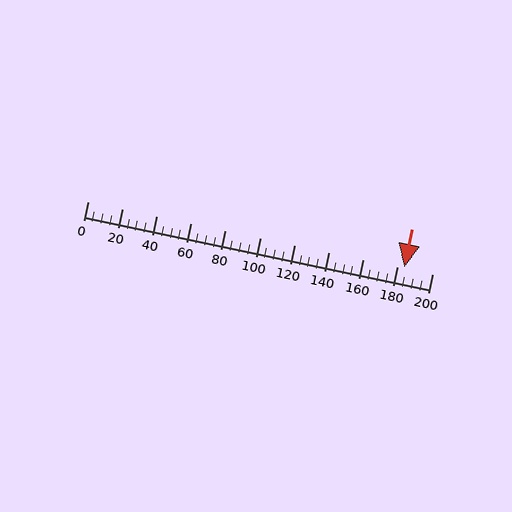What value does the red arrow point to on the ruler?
The red arrow points to approximately 184.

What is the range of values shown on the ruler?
The ruler shows values from 0 to 200.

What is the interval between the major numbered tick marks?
The major tick marks are spaced 20 units apart.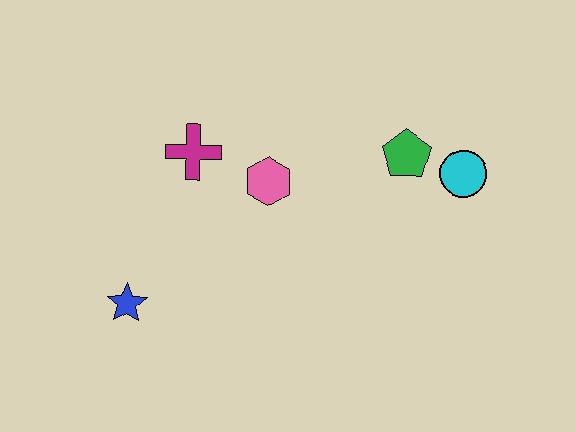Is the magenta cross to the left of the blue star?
No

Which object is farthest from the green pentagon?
The blue star is farthest from the green pentagon.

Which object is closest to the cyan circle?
The green pentagon is closest to the cyan circle.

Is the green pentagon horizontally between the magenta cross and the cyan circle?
Yes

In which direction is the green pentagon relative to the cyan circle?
The green pentagon is to the left of the cyan circle.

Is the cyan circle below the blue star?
No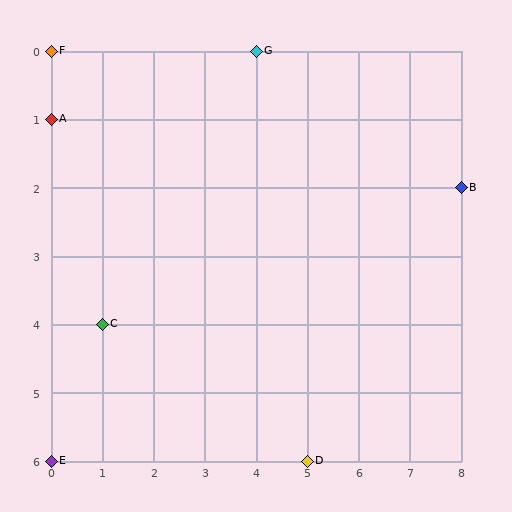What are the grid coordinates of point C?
Point C is at grid coordinates (1, 4).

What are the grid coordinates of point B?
Point B is at grid coordinates (8, 2).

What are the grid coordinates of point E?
Point E is at grid coordinates (0, 6).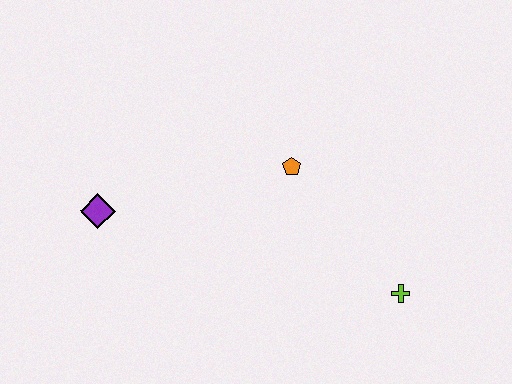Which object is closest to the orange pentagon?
The lime cross is closest to the orange pentagon.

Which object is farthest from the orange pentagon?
The purple diamond is farthest from the orange pentagon.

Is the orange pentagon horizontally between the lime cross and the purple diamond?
Yes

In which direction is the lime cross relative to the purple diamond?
The lime cross is to the right of the purple diamond.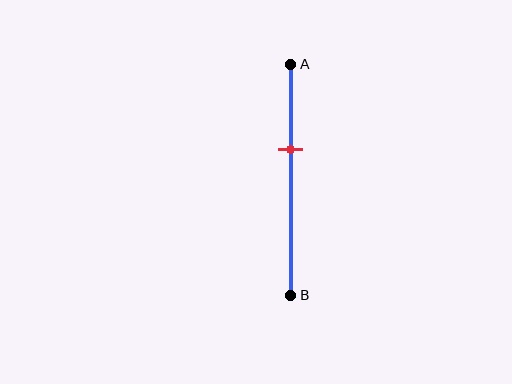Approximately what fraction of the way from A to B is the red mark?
The red mark is approximately 35% of the way from A to B.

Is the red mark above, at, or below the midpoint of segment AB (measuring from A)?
The red mark is above the midpoint of segment AB.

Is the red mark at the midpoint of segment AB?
No, the mark is at about 35% from A, not at the 50% midpoint.